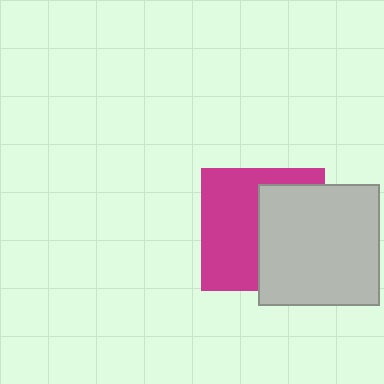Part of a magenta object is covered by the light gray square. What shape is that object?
It is a square.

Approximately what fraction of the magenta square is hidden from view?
Roughly 48% of the magenta square is hidden behind the light gray square.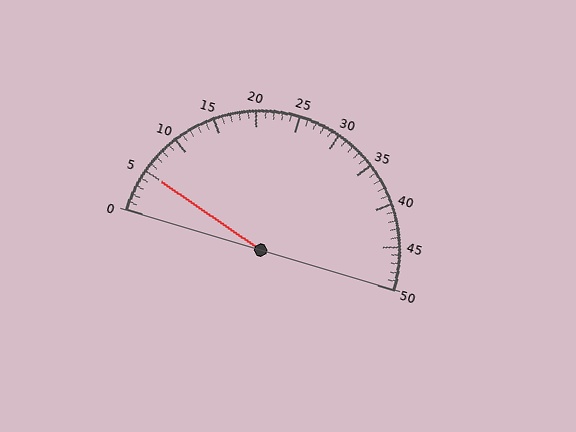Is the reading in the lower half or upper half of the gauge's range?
The reading is in the lower half of the range (0 to 50).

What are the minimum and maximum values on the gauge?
The gauge ranges from 0 to 50.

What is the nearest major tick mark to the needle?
The nearest major tick mark is 5.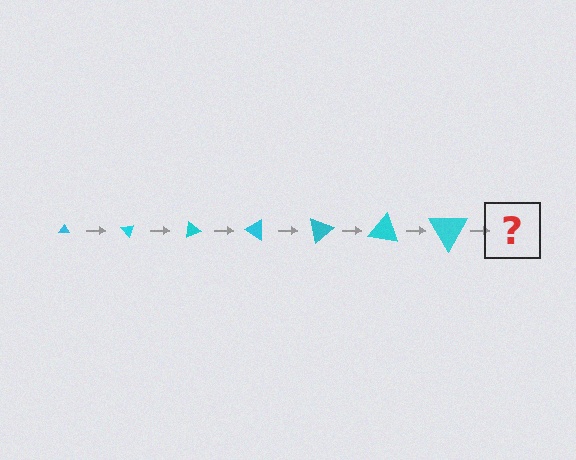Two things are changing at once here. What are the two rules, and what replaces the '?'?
The two rules are that the triangle grows larger each step and it rotates 50 degrees each step. The '?' should be a triangle, larger than the previous one and rotated 350 degrees from the start.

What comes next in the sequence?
The next element should be a triangle, larger than the previous one and rotated 350 degrees from the start.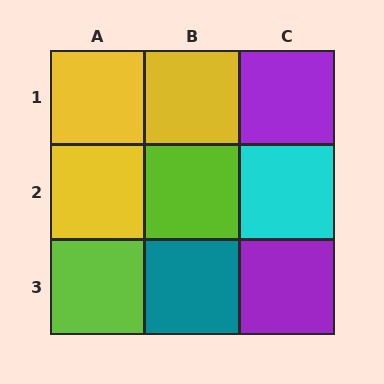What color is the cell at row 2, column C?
Cyan.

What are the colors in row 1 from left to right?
Yellow, yellow, purple.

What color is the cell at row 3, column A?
Lime.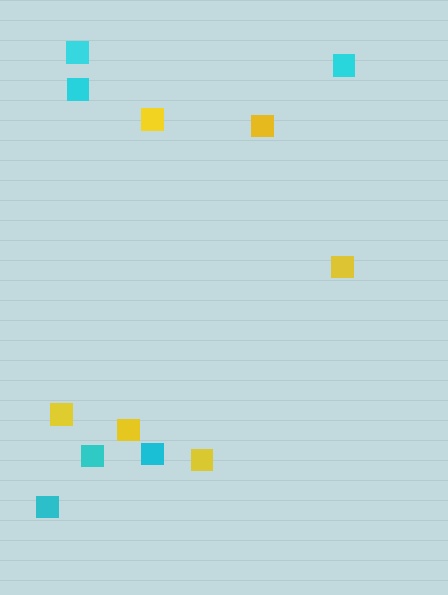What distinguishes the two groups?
There are 2 groups: one group of yellow squares (6) and one group of cyan squares (6).